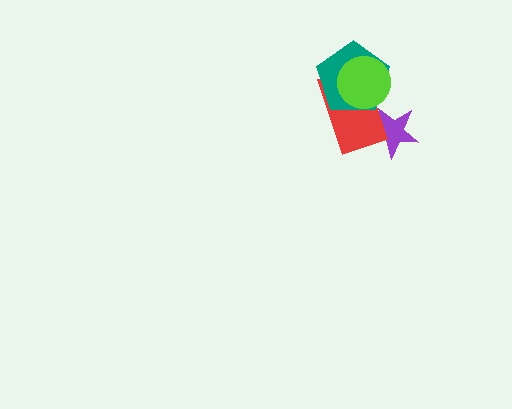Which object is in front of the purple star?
The red rectangle is in front of the purple star.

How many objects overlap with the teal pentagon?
2 objects overlap with the teal pentagon.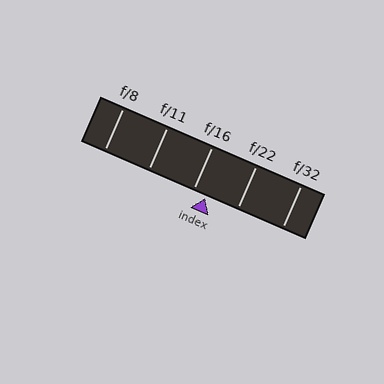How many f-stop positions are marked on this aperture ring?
There are 5 f-stop positions marked.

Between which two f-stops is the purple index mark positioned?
The index mark is between f/16 and f/22.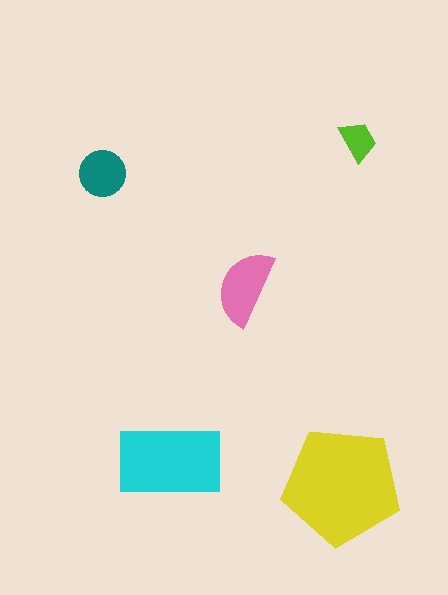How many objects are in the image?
There are 5 objects in the image.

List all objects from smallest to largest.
The lime trapezoid, the teal circle, the pink semicircle, the cyan rectangle, the yellow pentagon.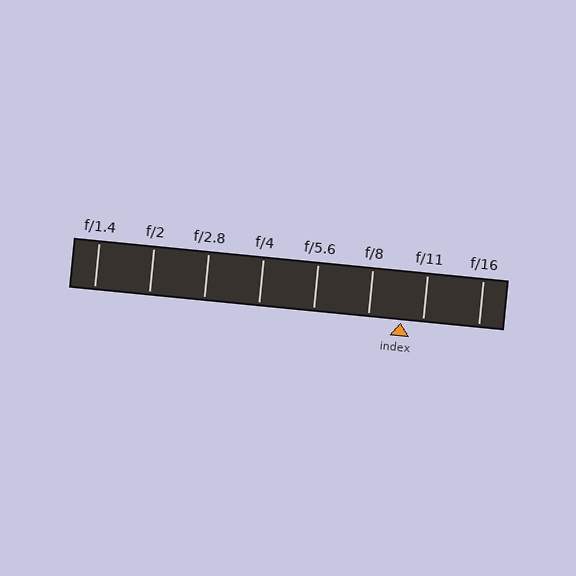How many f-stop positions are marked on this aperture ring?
There are 8 f-stop positions marked.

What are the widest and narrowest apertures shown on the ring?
The widest aperture shown is f/1.4 and the narrowest is f/16.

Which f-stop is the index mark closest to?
The index mark is closest to f/11.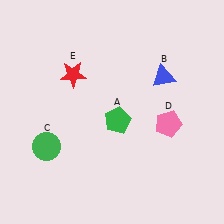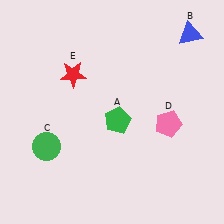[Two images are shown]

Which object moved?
The blue triangle (B) moved up.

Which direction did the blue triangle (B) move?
The blue triangle (B) moved up.